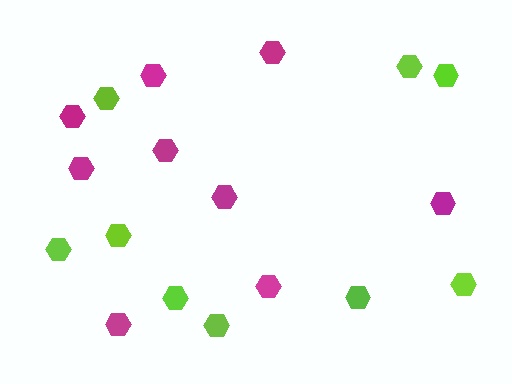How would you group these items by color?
There are 2 groups: one group of magenta hexagons (9) and one group of lime hexagons (9).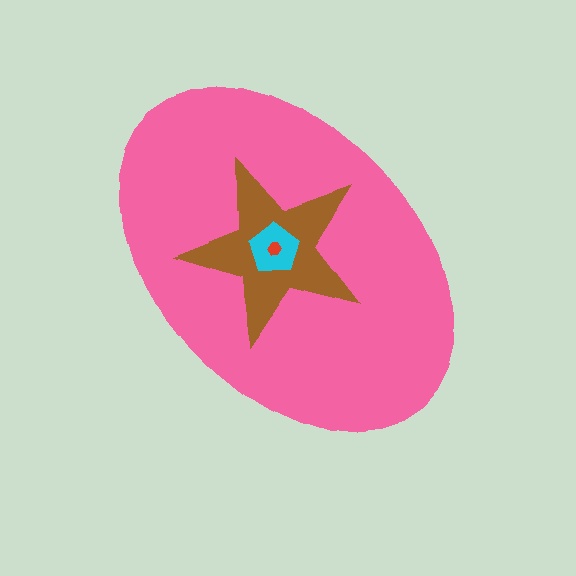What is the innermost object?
The red hexagon.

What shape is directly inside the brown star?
The cyan pentagon.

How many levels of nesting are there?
4.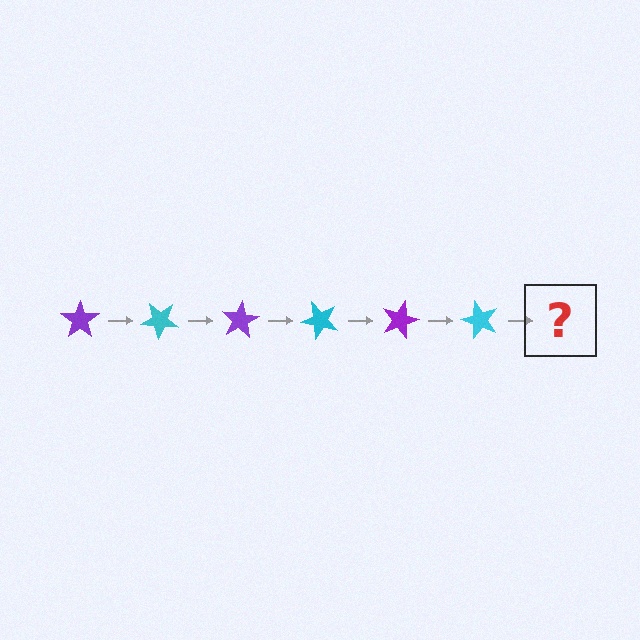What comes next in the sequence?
The next element should be a purple star, rotated 240 degrees from the start.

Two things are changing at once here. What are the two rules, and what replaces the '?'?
The two rules are that it rotates 40 degrees each step and the color cycles through purple and cyan. The '?' should be a purple star, rotated 240 degrees from the start.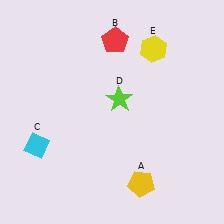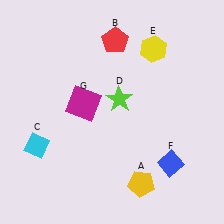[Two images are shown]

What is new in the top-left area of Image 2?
A magenta square (G) was added in the top-left area of Image 2.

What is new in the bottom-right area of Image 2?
A blue diamond (F) was added in the bottom-right area of Image 2.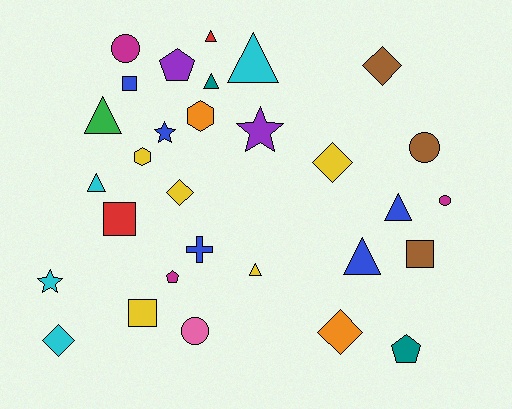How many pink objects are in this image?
There is 1 pink object.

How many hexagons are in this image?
There are 2 hexagons.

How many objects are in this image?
There are 30 objects.